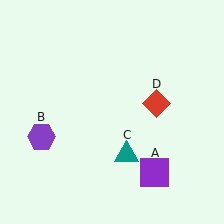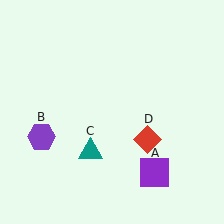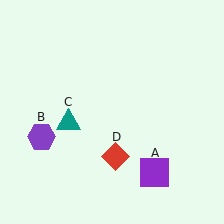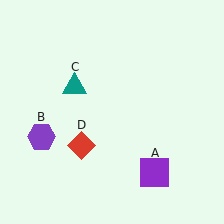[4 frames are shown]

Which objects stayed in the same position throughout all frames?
Purple square (object A) and purple hexagon (object B) remained stationary.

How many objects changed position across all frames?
2 objects changed position: teal triangle (object C), red diamond (object D).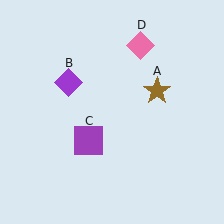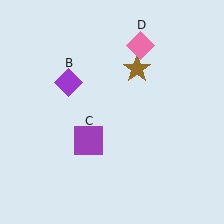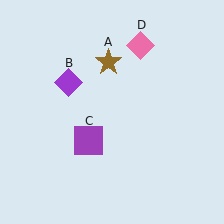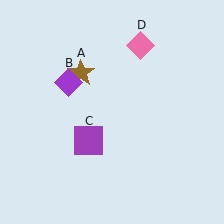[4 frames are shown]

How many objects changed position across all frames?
1 object changed position: brown star (object A).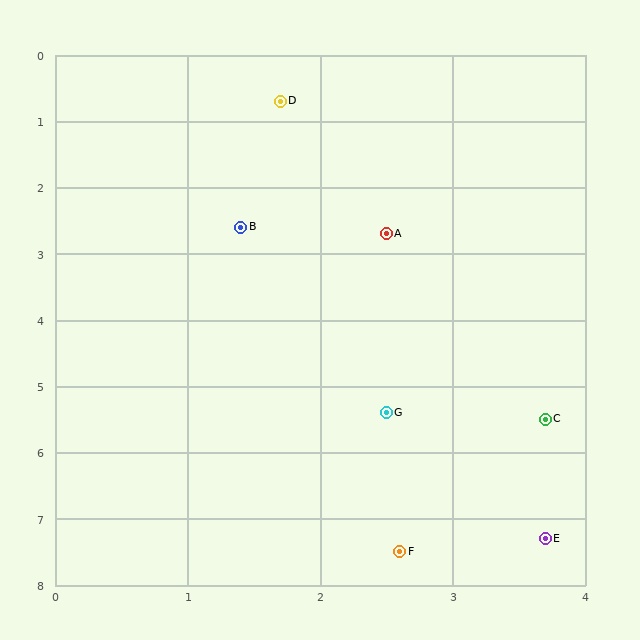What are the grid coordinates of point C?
Point C is at approximately (3.7, 5.5).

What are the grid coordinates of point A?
Point A is at approximately (2.5, 2.7).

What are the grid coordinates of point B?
Point B is at approximately (1.4, 2.6).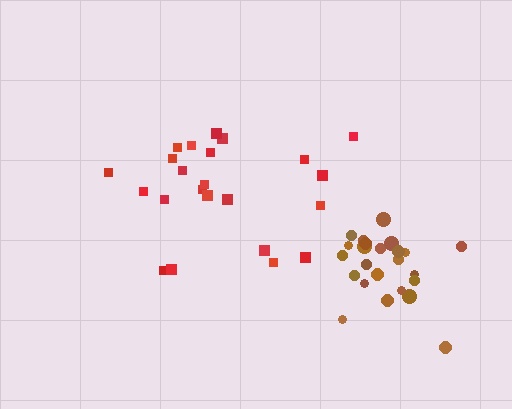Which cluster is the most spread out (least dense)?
Red.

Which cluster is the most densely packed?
Brown.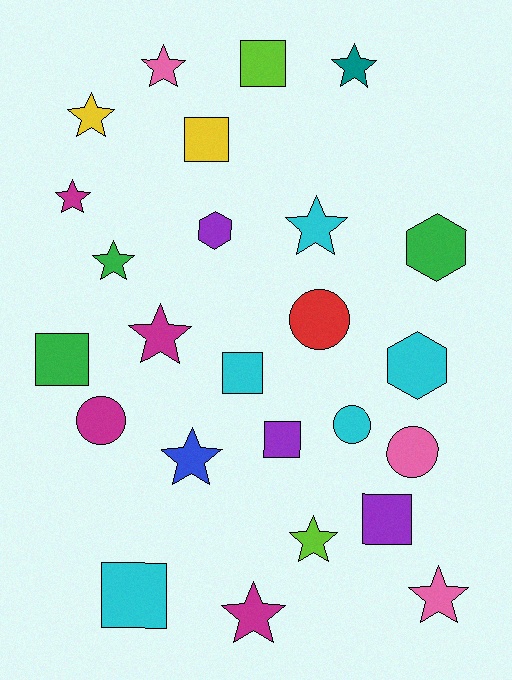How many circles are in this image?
There are 4 circles.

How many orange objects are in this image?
There are no orange objects.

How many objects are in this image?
There are 25 objects.